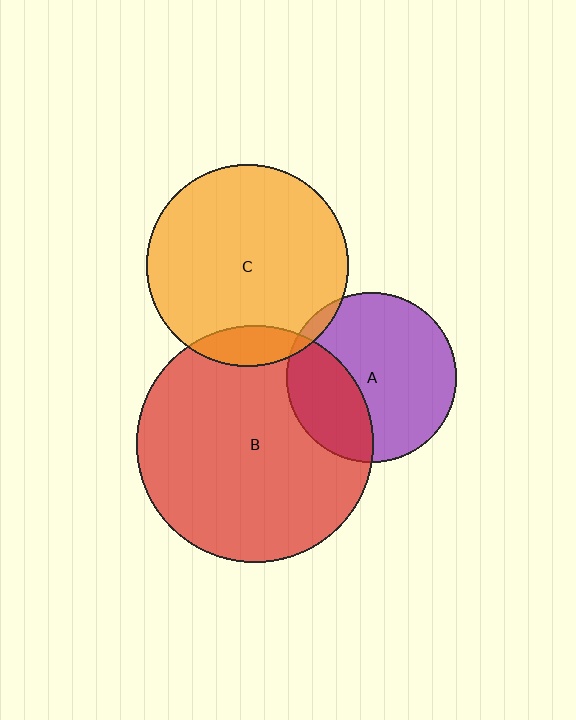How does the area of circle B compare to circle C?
Approximately 1.4 times.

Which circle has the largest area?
Circle B (red).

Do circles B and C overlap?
Yes.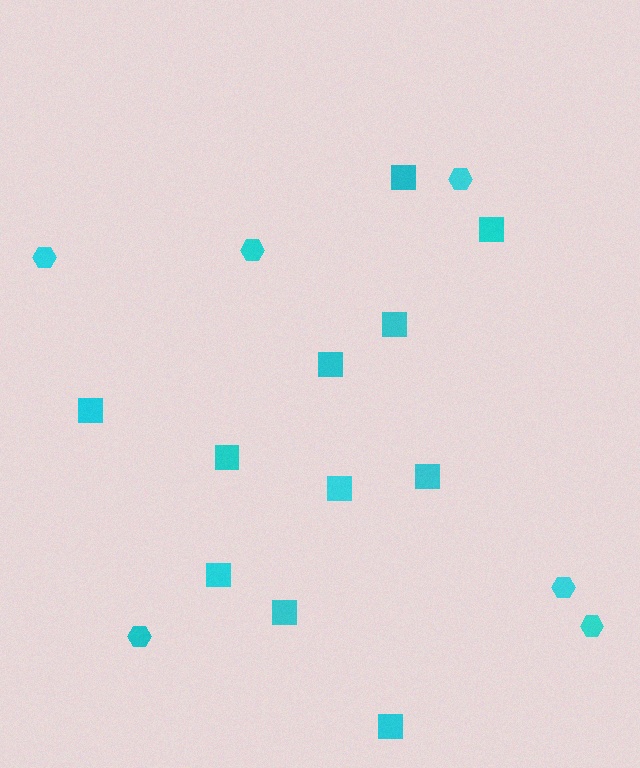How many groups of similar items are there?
There are 2 groups: one group of squares (11) and one group of hexagons (6).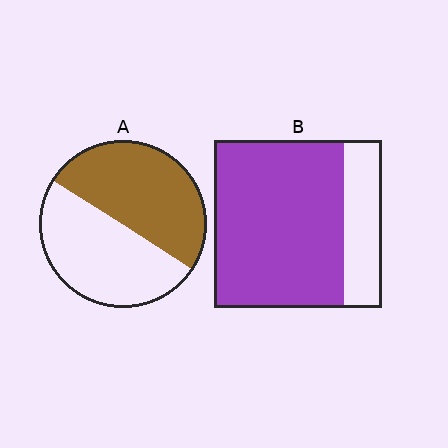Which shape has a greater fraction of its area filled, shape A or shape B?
Shape B.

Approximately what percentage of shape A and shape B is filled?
A is approximately 50% and B is approximately 75%.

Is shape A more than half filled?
Roughly half.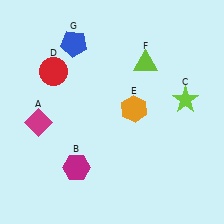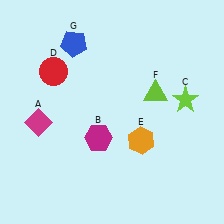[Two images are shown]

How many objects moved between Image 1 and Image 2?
3 objects moved between the two images.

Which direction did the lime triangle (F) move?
The lime triangle (F) moved down.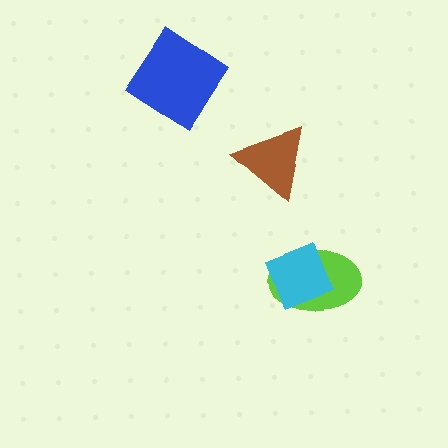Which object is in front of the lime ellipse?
The cyan square is in front of the lime ellipse.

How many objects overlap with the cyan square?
1 object overlaps with the cyan square.